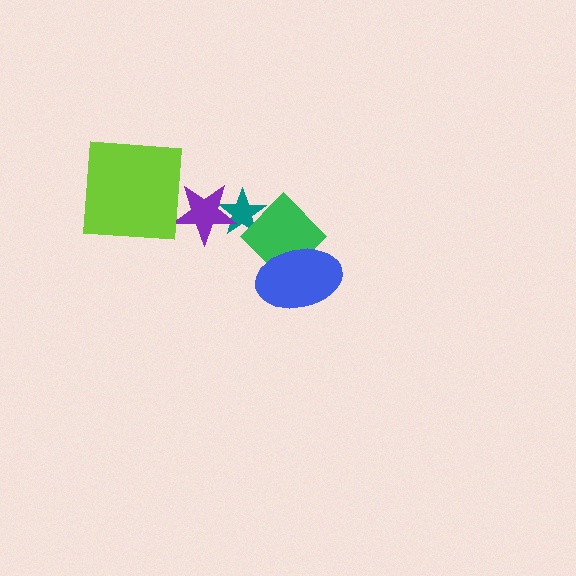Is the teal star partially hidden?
Yes, it is partially covered by another shape.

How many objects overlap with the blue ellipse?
1 object overlaps with the blue ellipse.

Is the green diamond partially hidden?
Yes, it is partially covered by another shape.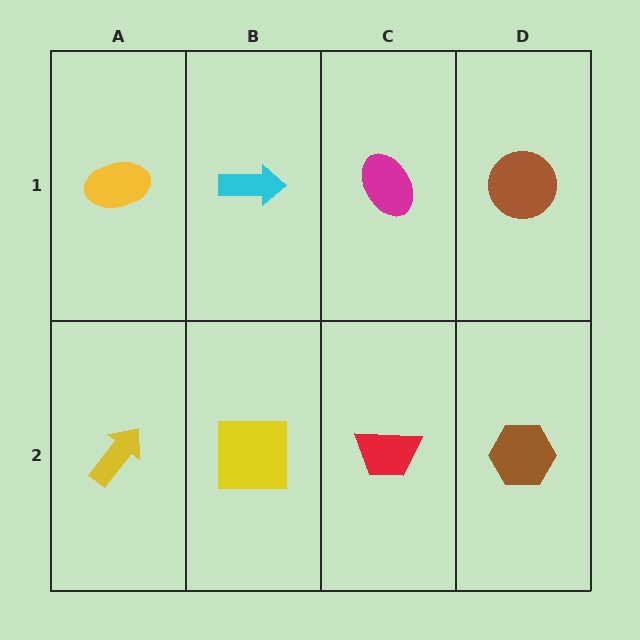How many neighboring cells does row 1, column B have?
3.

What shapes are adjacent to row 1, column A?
A yellow arrow (row 2, column A), a cyan arrow (row 1, column B).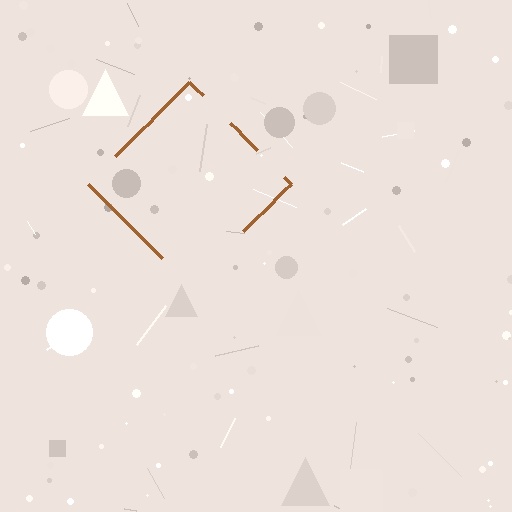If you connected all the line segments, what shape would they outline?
They would outline a diamond.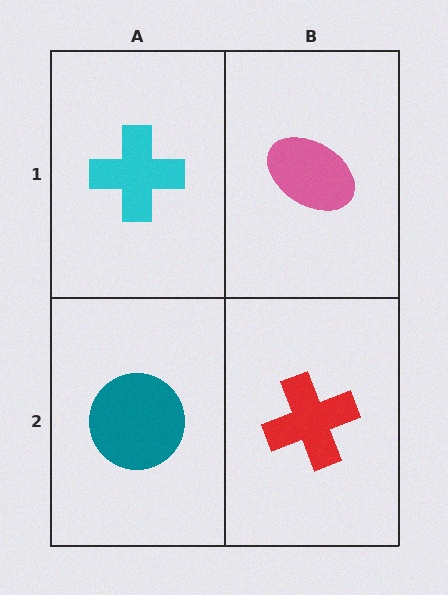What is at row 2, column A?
A teal circle.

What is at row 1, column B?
A pink ellipse.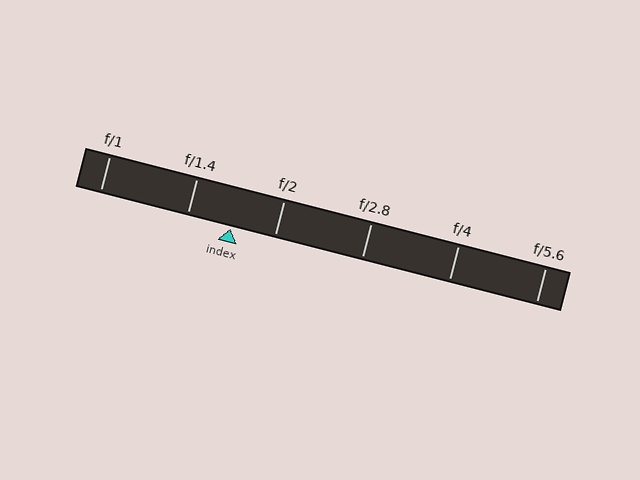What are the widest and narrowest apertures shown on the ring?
The widest aperture shown is f/1 and the narrowest is f/5.6.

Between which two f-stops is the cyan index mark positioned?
The index mark is between f/1.4 and f/2.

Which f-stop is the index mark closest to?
The index mark is closest to f/2.